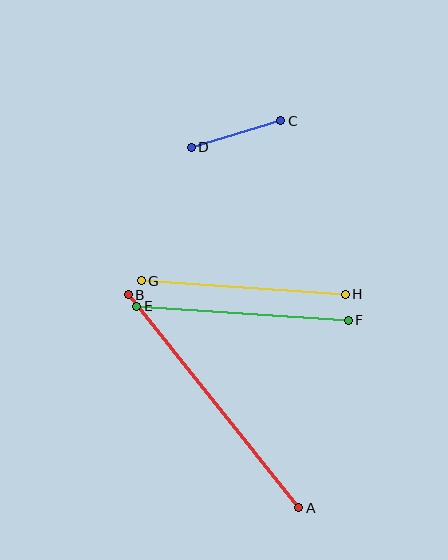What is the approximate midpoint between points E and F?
The midpoint is at approximately (243, 313) pixels.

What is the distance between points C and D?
The distance is approximately 93 pixels.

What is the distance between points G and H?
The distance is approximately 204 pixels.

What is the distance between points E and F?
The distance is approximately 212 pixels.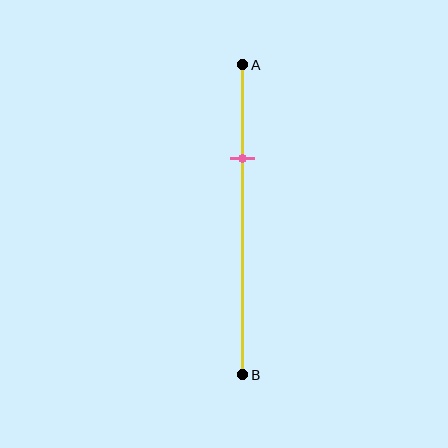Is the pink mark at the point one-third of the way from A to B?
No, the mark is at about 30% from A, not at the 33% one-third point.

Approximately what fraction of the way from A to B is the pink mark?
The pink mark is approximately 30% of the way from A to B.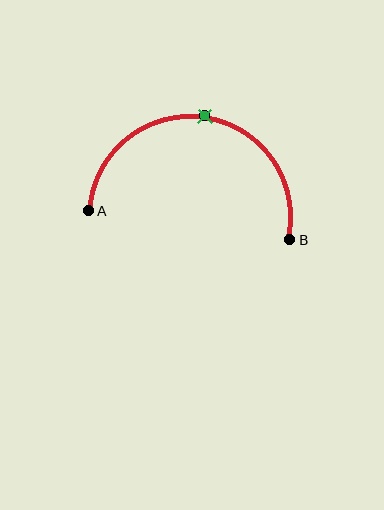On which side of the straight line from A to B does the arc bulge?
The arc bulges above the straight line connecting A and B.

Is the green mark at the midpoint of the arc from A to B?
Yes. The green mark lies on the arc at equal arc-length from both A and B — it is the arc midpoint.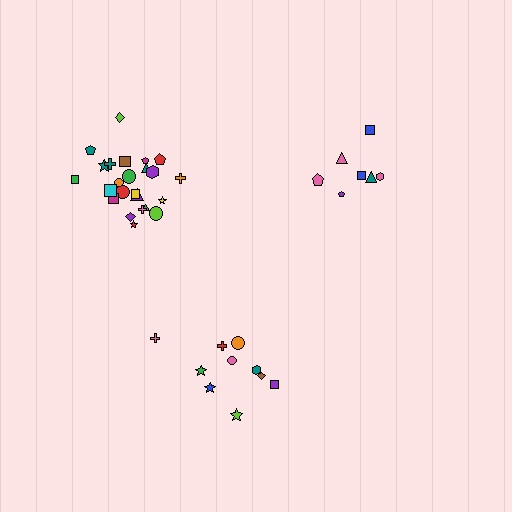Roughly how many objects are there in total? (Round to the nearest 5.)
Roughly 40 objects in total.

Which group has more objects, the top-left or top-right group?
The top-left group.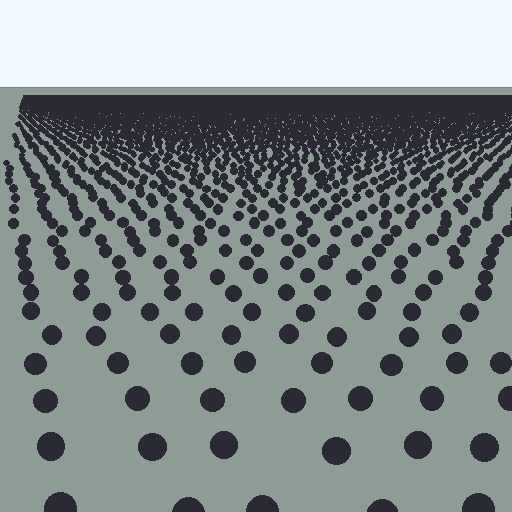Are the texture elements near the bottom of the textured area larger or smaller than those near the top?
Larger. Near the bottom, elements are closer to the viewer and appear at a bigger on-screen size.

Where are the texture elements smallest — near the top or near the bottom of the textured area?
Near the top.